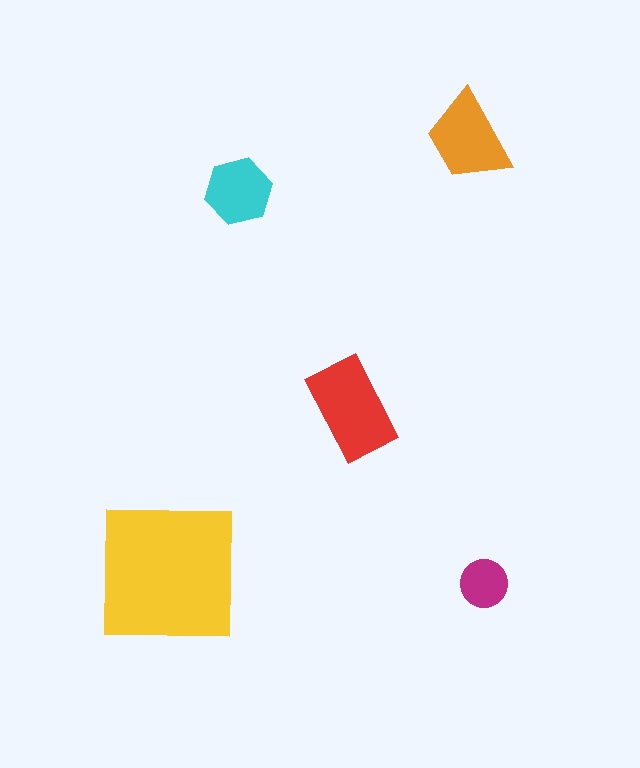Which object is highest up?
The orange trapezoid is topmost.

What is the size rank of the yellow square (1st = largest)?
1st.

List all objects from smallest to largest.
The magenta circle, the cyan hexagon, the orange trapezoid, the red rectangle, the yellow square.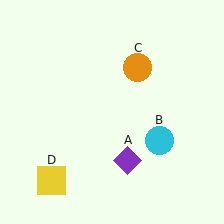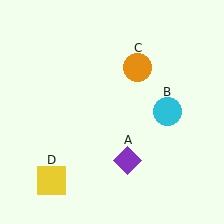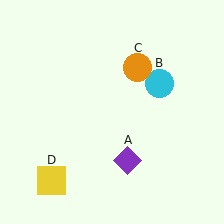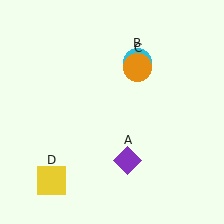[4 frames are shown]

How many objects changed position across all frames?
1 object changed position: cyan circle (object B).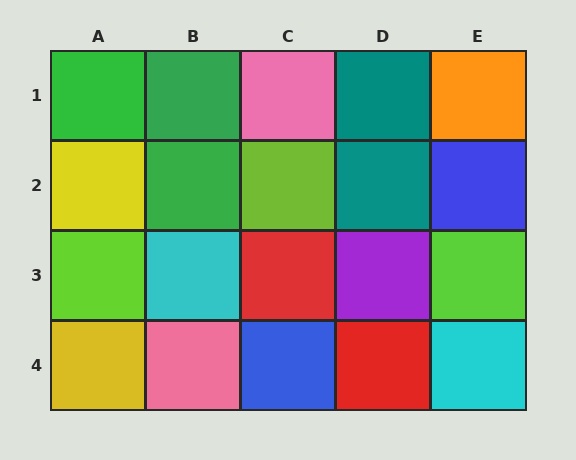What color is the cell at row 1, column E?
Orange.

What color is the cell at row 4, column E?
Cyan.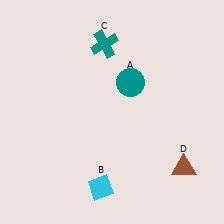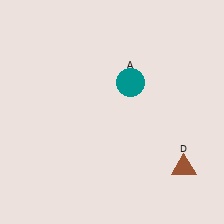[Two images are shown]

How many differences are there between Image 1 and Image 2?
There are 2 differences between the two images.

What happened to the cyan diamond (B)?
The cyan diamond (B) was removed in Image 2. It was in the bottom-left area of Image 1.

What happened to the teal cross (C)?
The teal cross (C) was removed in Image 2. It was in the top-left area of Image 1.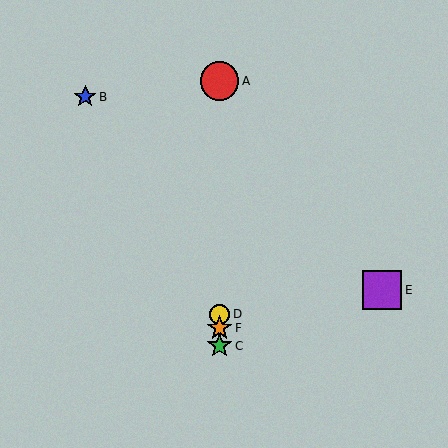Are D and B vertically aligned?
No, D is at x≈219 and B is at x≈85.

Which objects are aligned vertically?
Objects A, C, D, F are aligned vertically.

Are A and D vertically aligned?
Yes, both are at x≈219.